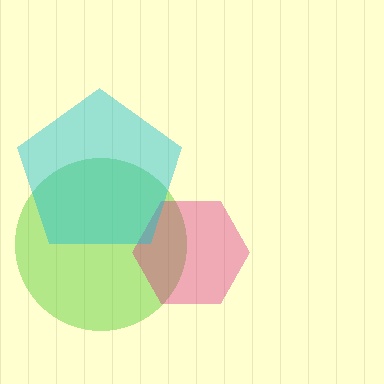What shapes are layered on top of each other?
The layered shapes are: a lime circle, a magenta hexagon, a cyan pentagon.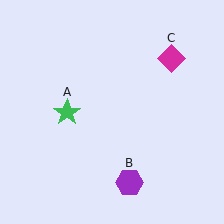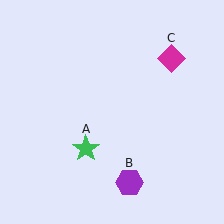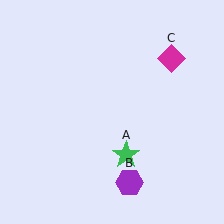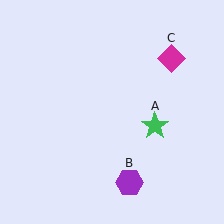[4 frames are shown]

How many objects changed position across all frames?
1 object changed position: green star (object A).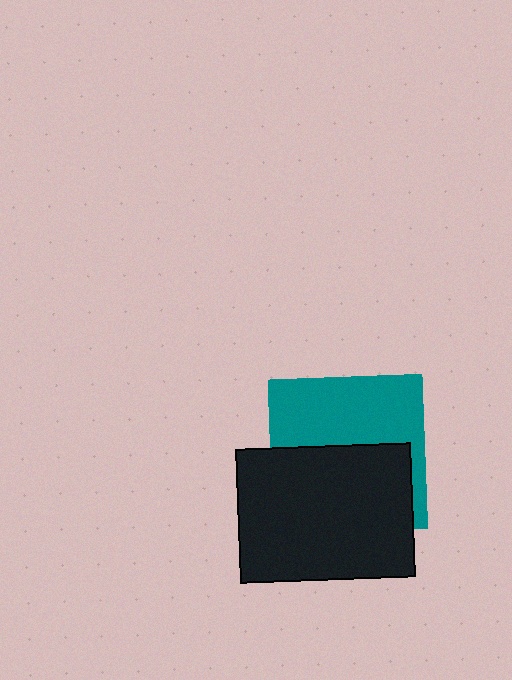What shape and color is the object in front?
The object in front is a black rectangle.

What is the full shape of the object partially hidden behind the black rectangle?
The partially hidden object is a teal square.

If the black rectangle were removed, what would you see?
You would see the complete teal square.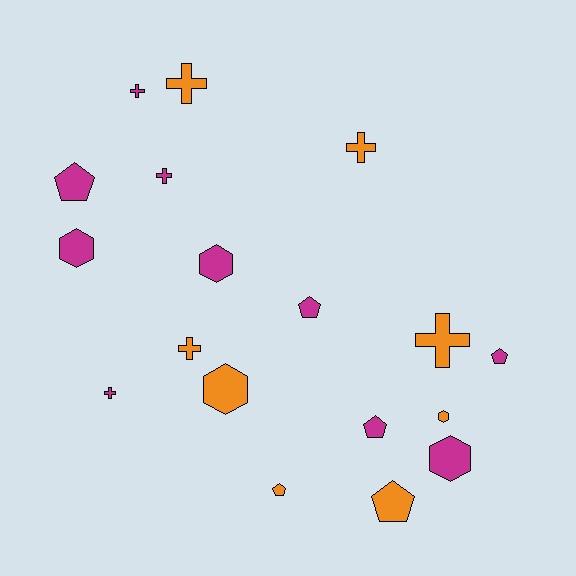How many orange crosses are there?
There are 4 orange crosses.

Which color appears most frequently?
Magenta, with 10 objects.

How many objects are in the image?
There are 18 objects.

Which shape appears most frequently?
Cross, with 7 objects.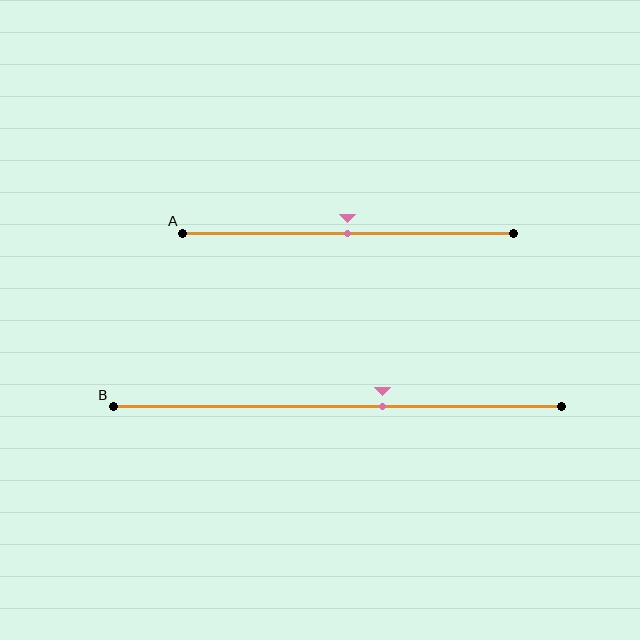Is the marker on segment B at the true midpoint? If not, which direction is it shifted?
No, the marker on segment B is shifted to the right by about 10% of the segment length.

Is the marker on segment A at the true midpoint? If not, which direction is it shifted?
Yes, the marker on segment A is at the true midpoint.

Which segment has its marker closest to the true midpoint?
Segment A has its marker closest to the true midpoint.